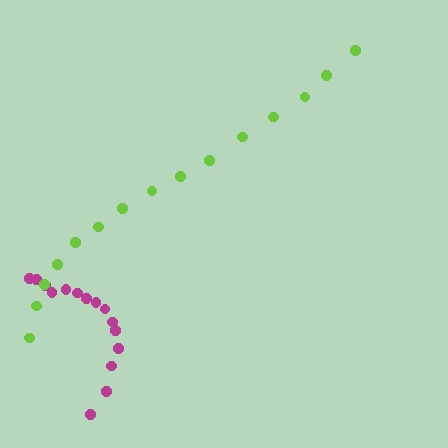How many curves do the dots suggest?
There are 2 distinct paths.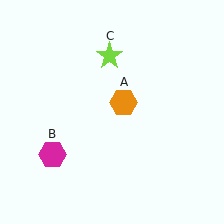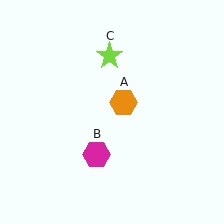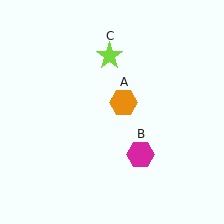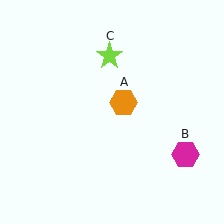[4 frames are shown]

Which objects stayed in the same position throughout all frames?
Orange hexagon (object A) and lime star (object C) remained stationary.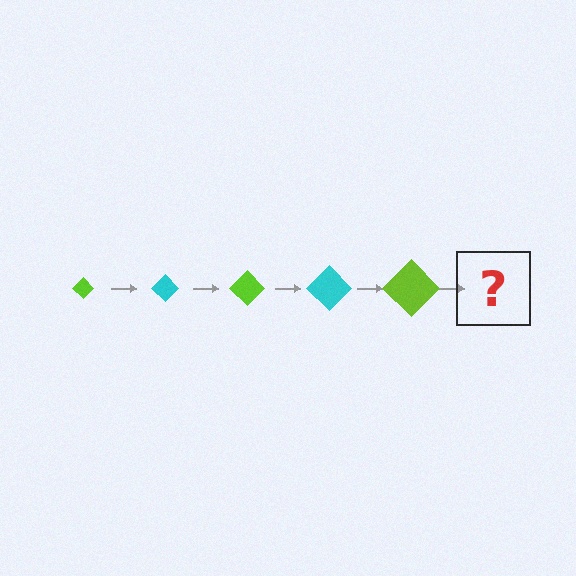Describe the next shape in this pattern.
It should be a cyan diamond, larger than the previous one.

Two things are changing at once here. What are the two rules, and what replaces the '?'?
The two rules are that the diamond grows larger each step and the color cycles through lime and cyan. The '?' should be a cyan diamond, larger than the previous one.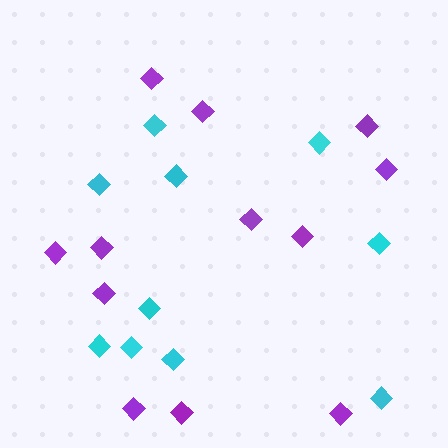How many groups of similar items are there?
There are 2 groups: one group of cyan diamonds (10) and one group of purple diamonds (12).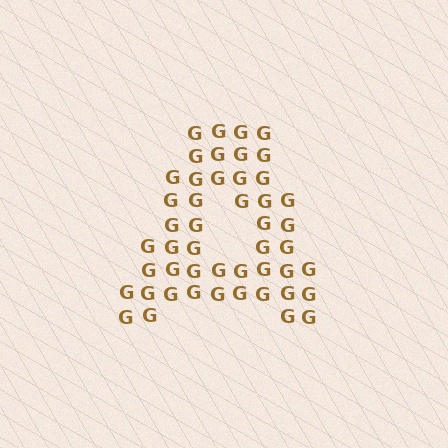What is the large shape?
The large shape is the letter A.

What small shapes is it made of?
It is made of small letter G's.